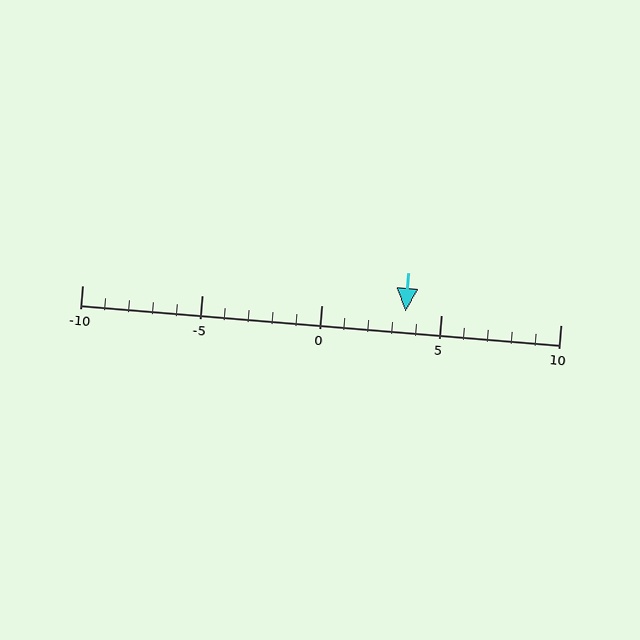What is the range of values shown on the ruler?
The ruler shows values from -10 to 10.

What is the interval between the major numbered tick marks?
The major tick marks are spaced 5 units apart.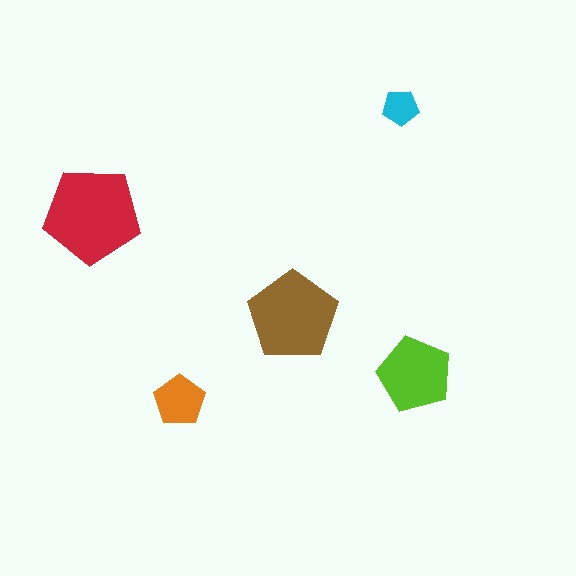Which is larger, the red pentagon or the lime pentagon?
The red one.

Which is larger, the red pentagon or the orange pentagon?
The red one.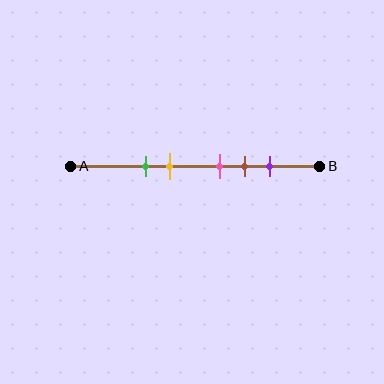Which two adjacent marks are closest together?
The pink and brown marks are the closest adjacent pair.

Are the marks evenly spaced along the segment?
No, the marks are not evenly spaced.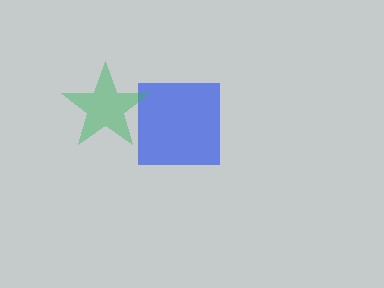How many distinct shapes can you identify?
There are 2 distinct shapes: a blue square, a green star.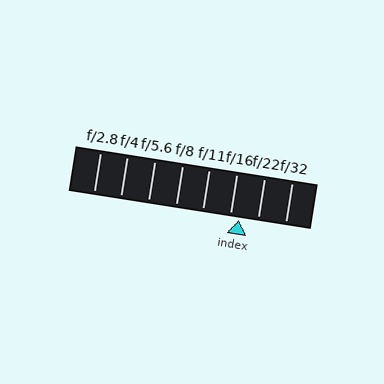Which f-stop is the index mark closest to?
The index mark is closest to f/16.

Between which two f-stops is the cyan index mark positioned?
The index mark is between f/16 and f/22.